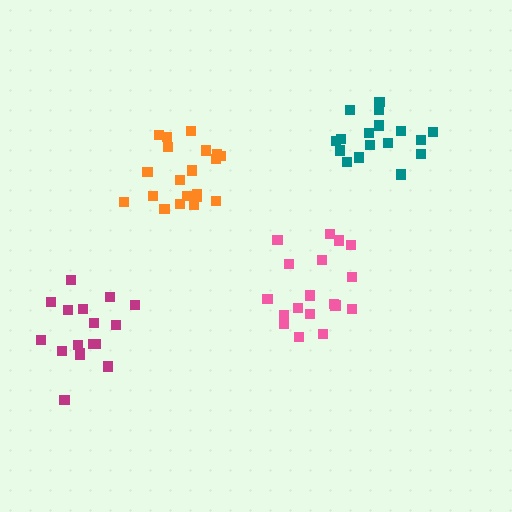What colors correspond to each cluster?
The clusters are colored: pink, orange, teal, magenta.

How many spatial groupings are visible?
There are 4 spatial groupings.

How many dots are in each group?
Group 1: 18 dots, Group 2: 20 dots, Group 3: 17 dots, Group 4: 17 dots (72 total).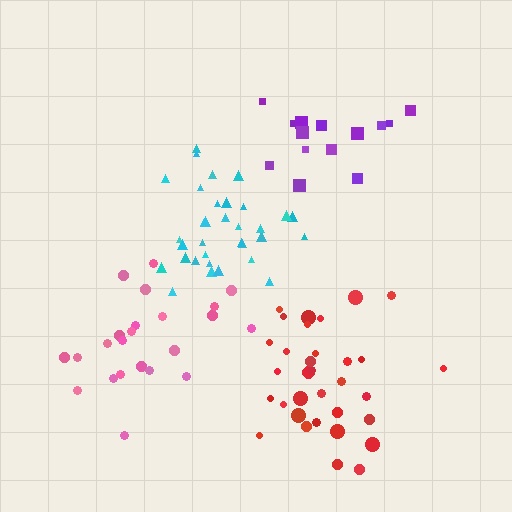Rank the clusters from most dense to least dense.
cyan, purple, red, pink.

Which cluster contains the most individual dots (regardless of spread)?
Cyan (33).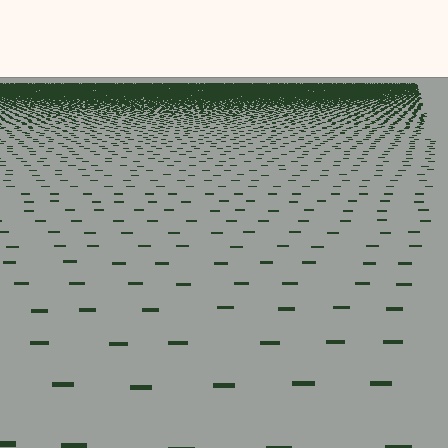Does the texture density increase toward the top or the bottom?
Density increases toward the top.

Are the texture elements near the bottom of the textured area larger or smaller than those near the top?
Larger. Near the bottom, elements are closer to the viewer and appear at a bigger on-screen size.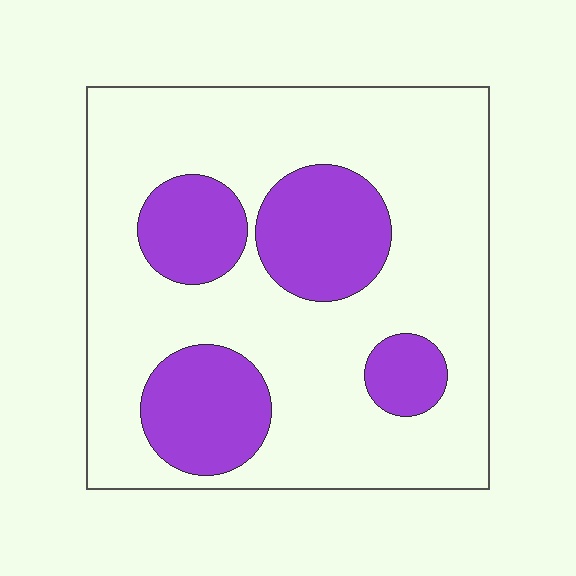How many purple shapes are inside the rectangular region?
4.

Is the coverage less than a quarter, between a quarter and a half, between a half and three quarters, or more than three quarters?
Between a quarter and a half.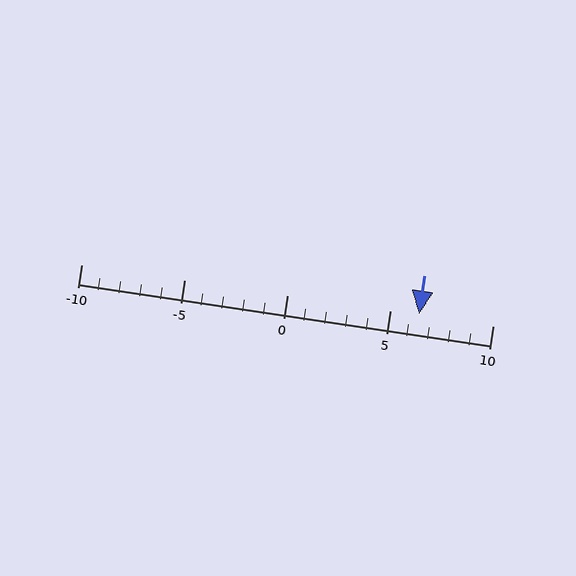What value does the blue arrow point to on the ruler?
The blue arrow points to approximately 6.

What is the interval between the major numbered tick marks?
The major tick marks are spaced 5 units apart.